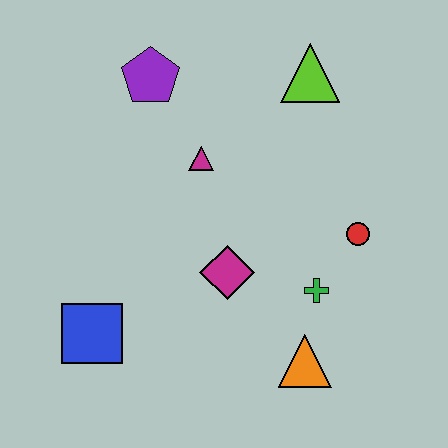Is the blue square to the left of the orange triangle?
Yes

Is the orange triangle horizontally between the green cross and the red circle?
No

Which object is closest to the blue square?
The magenta diamond is closest to the blue square.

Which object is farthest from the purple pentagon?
The orange triangle is farthest from the purple pentagon.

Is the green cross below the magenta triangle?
Yes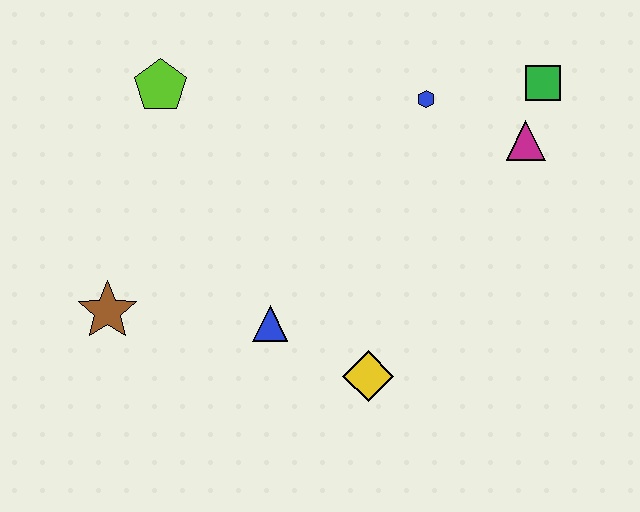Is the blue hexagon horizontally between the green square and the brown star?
Yes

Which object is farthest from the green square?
The brown star is farthest from the green square.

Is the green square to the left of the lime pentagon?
No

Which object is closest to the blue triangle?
The yellow diamond is closest to the blue triangle.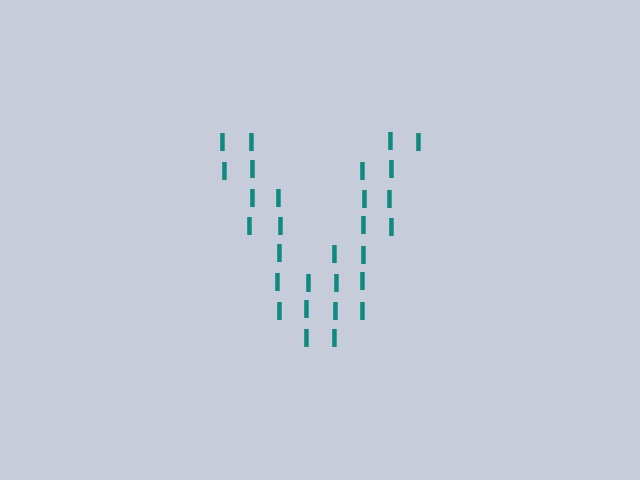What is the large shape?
The large shape is the letter V.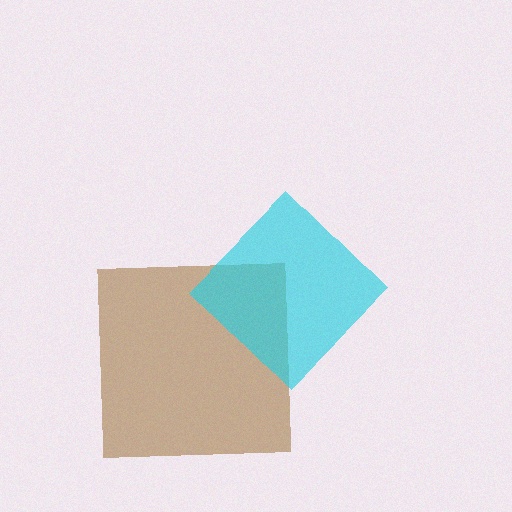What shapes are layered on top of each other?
The layered shapes are: a brown square, a cyan diamond.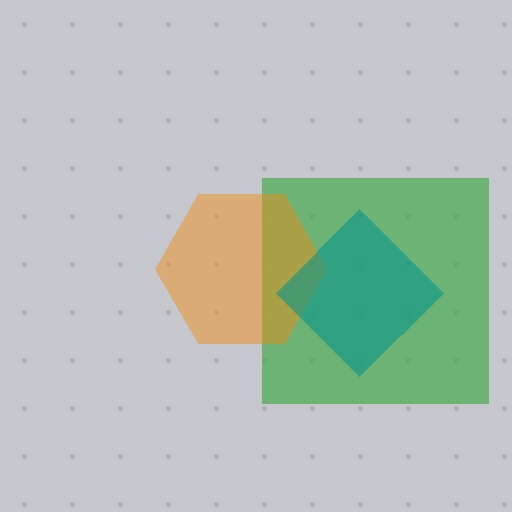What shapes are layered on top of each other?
The layered shapes are: a green square, an orange hexagon, a teal diamond.